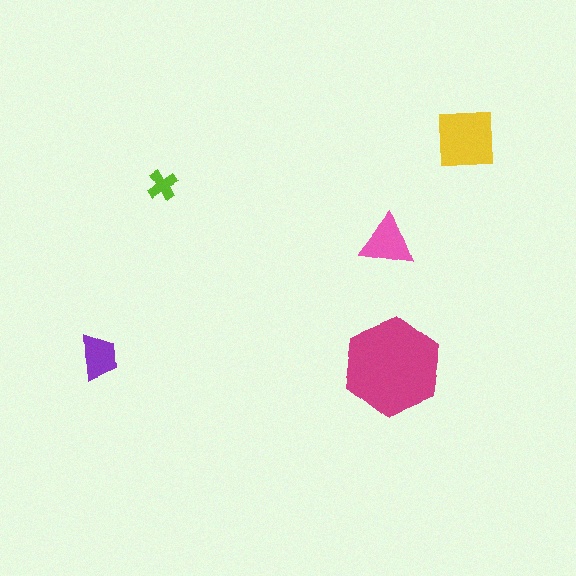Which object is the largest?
The magenta hexagon.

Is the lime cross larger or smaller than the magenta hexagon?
Smaller.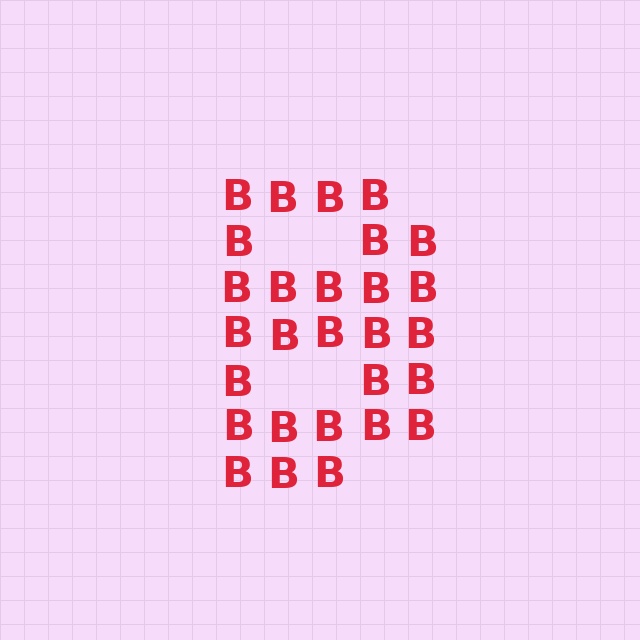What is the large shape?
The large shape is the letter B.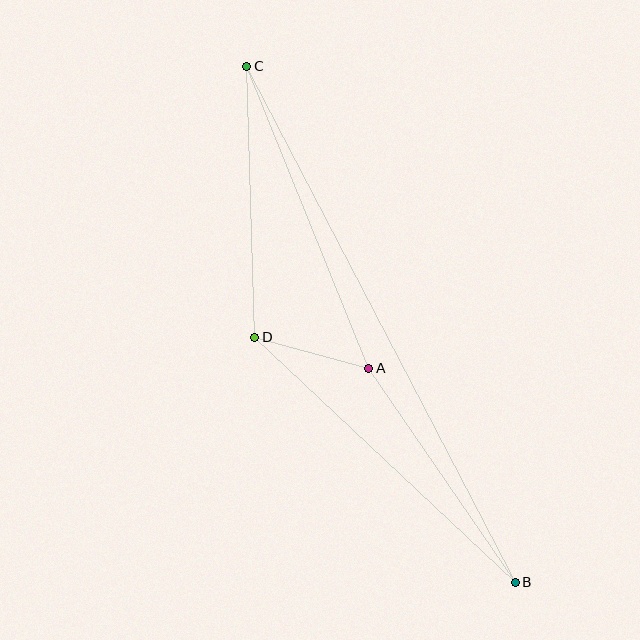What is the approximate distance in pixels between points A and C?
The distance between A and C is approximately 326 pixels.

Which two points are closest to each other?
Points A and D are closest to each other.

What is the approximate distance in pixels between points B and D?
The distance between B and D is approximately 357 pixels.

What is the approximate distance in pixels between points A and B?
The distance between A and B is approximately 259 pixels.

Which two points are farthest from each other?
Points B and C are farthest from each other.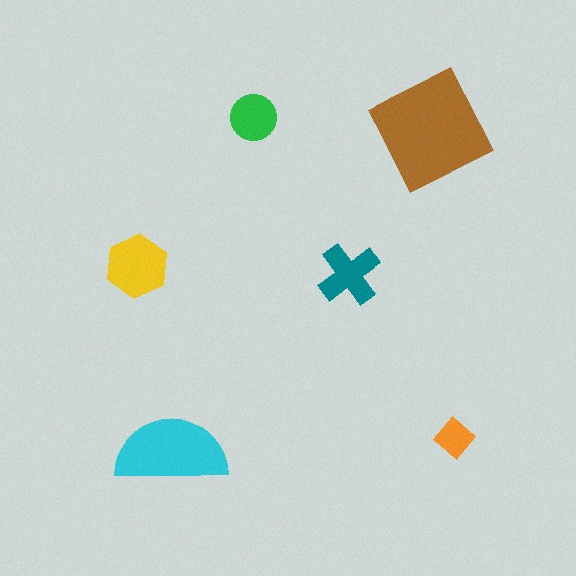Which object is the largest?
The brown square.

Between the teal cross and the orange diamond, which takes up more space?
The teal cross.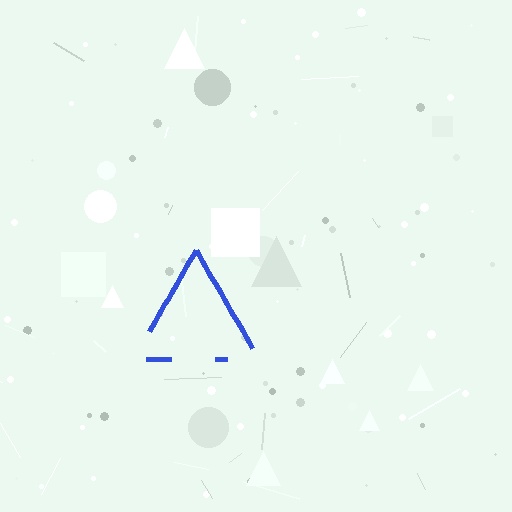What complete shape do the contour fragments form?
The contour fragments form a triangle.